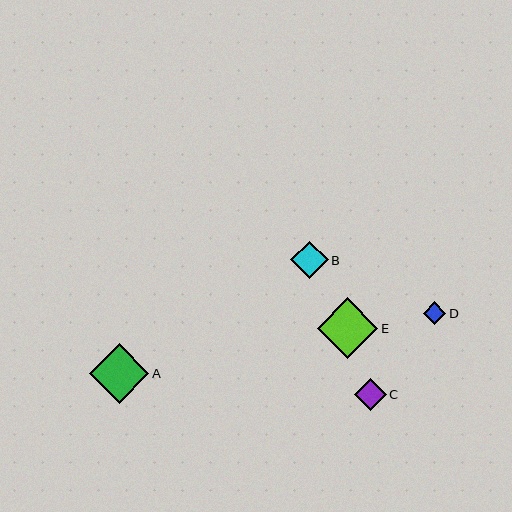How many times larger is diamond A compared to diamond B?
Diamond A is approximately 1.6 times the size of diamond B.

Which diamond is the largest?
Diamond E is the largest with a size of approximately 60 pixels.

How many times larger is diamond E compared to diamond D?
Diamond E is approximately 2.7 times the size of diamond D.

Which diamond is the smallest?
Diamond D is the smallest with a size of approximately 22 pixels.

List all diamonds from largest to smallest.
From largest to smallest: E, A, B, C, D.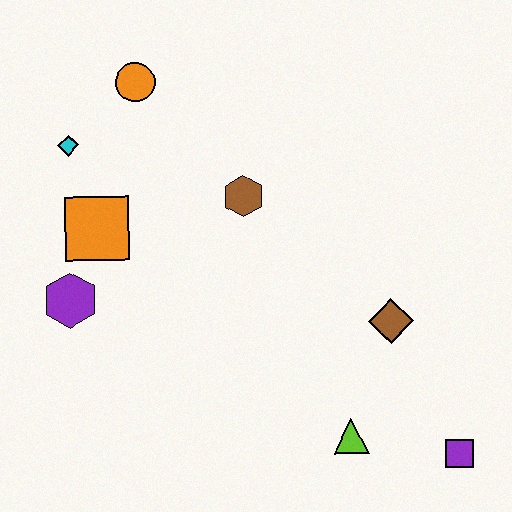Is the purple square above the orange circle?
No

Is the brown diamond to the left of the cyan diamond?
No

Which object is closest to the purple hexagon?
The orange square is closest to the purple hexagon.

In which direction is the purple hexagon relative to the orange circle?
The purple hexagon is below the orange circle.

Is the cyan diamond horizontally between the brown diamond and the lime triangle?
No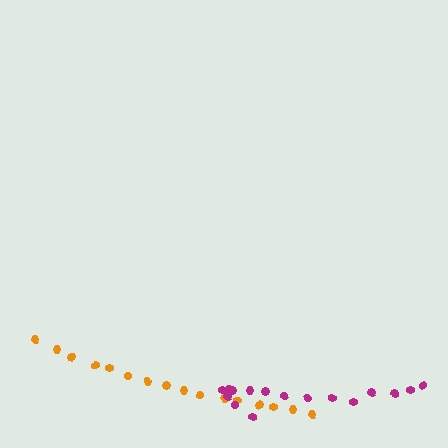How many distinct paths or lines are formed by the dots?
There are 2 distinct paths.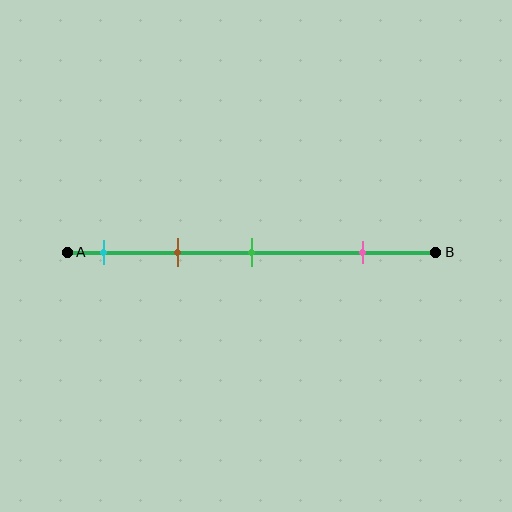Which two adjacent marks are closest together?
The cyan and brown marks are the closest adjacent pair.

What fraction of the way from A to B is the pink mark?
The pink mark is approximately 80% (0.8) of the way from A to B.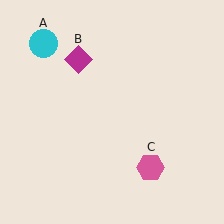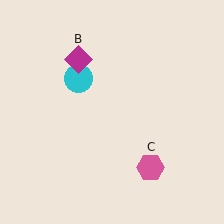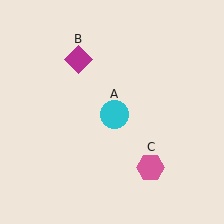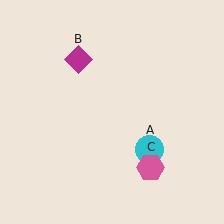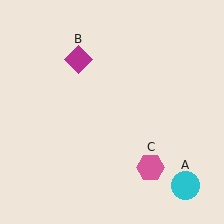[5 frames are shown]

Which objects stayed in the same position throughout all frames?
Magenta diamond (object B) and pink hexagon (object C) remained stationary.